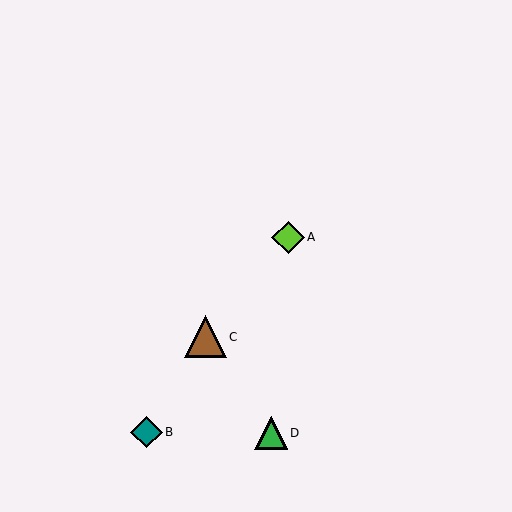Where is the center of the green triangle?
The center of the green triangle is at (271, 433).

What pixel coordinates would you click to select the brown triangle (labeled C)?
Click at (205, 337) to select the brown triangle C.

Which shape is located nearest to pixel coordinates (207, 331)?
The brown triangle (labeled C) at (205, 337) is nearest to that location.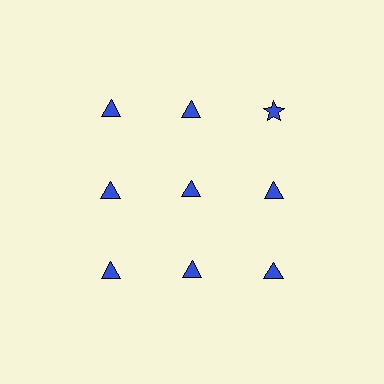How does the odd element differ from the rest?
It has a different shape: star instead of triangle.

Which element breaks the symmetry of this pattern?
The blue star in the top row, center column breaks the symmetry. All other shapes are blue triangles.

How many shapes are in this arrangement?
There are 9 shapes arranged in a grid pattern.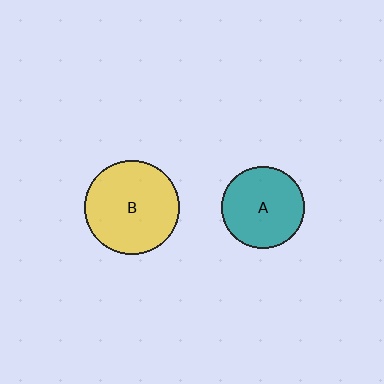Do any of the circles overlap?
No, none of the circles overlap.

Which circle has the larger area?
Circle B (yellow).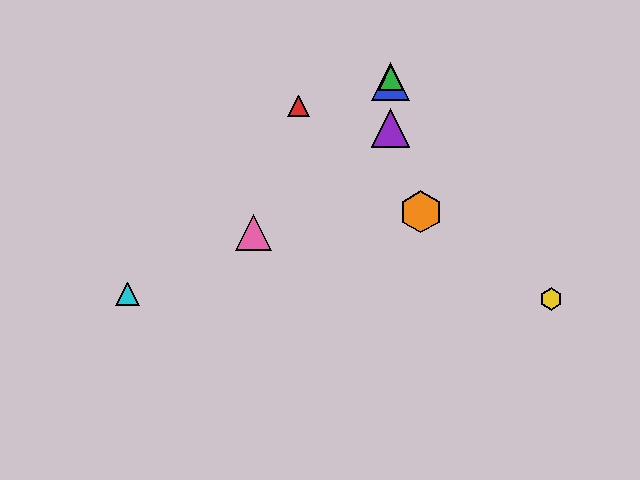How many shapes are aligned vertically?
3 shapes (the blue triangle, the green triangle, the purple triangle) are aligned vertically.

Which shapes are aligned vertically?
The blue triangle, the green triangle, the purple triangle are aligned vertically.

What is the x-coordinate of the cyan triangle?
The cyan triangle is at x≈127.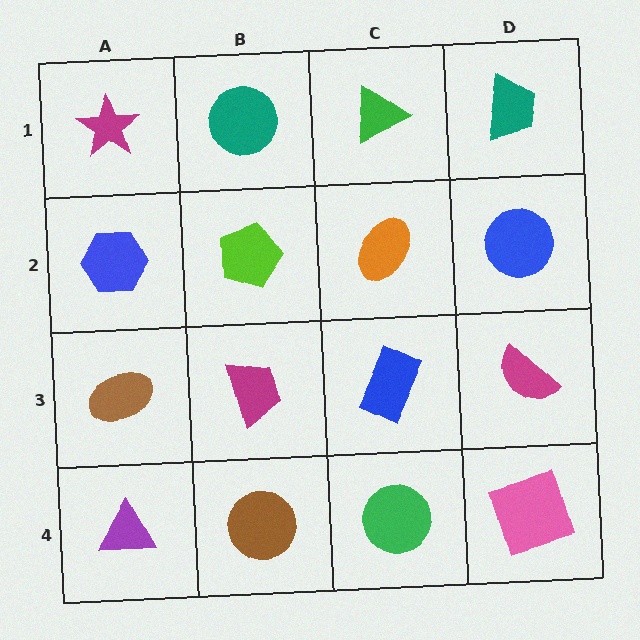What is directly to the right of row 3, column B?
A blue rectangle.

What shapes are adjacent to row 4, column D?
A magenta semicircle (row 3, column D), a green circle (row 4, column C).